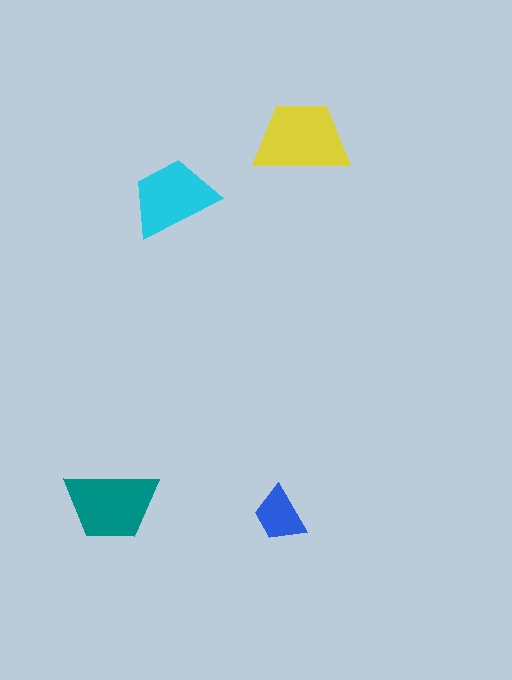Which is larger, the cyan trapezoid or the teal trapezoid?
The teal one.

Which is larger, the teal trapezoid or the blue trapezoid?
The teal one.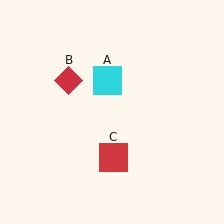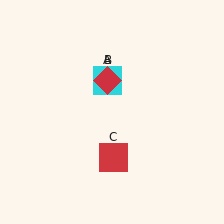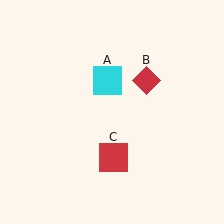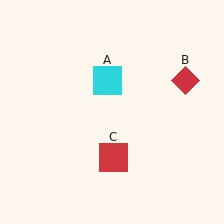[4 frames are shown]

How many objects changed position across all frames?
1 object changed position: red diamond (object B).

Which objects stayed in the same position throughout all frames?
Cyan square (object A) and red square (object C) remained stationary.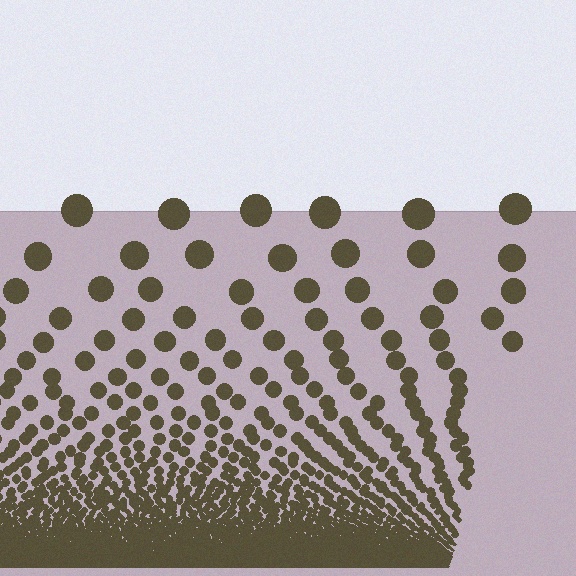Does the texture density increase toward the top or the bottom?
Density increases toward the bottom.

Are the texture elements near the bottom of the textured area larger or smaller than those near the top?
Smaller. The gradient is inverted — elements near the bottom are smaller and denser.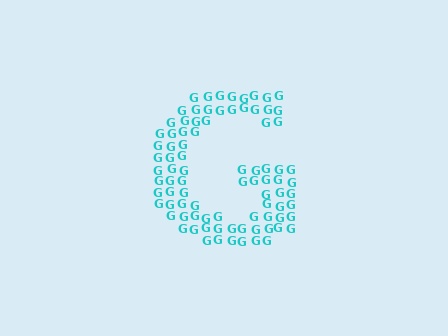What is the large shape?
The large shape is the letter G.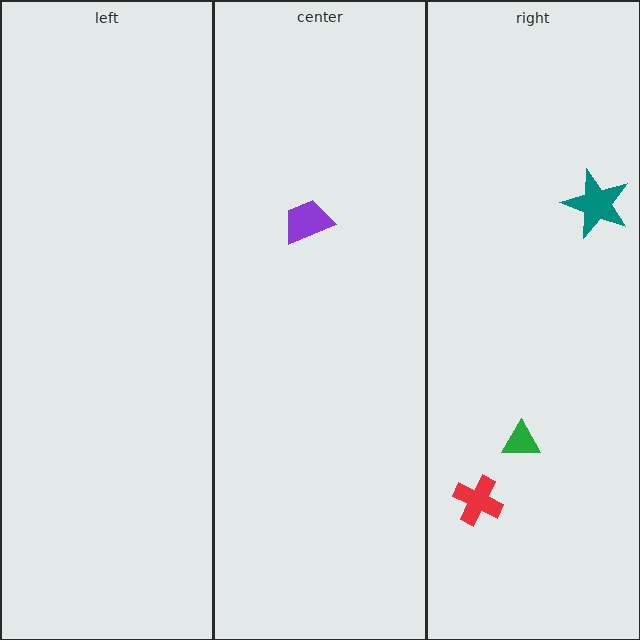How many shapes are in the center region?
1.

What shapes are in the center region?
The purple trapezoid.